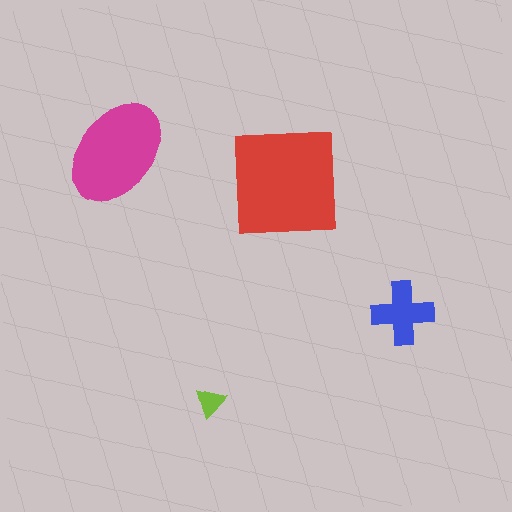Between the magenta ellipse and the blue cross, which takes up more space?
The magenta ellipse.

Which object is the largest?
The red square.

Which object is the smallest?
The lime triangle.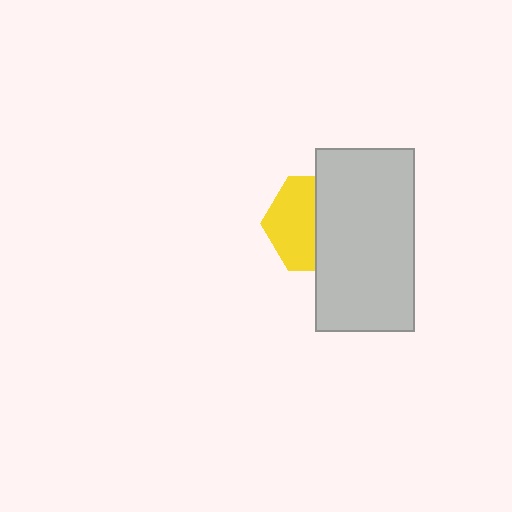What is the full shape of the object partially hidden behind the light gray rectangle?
The partially hidden object is a yellow hexagon.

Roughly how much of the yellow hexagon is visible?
About half of it is visible (roughly 50%).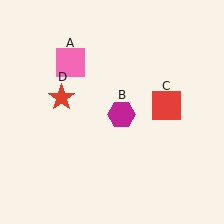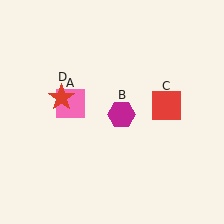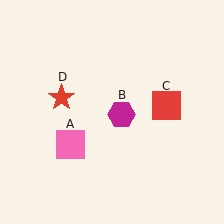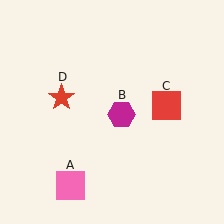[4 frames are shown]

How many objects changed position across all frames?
1 object changed position: pink square (object A).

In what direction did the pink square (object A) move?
The pink square (object A) moved down.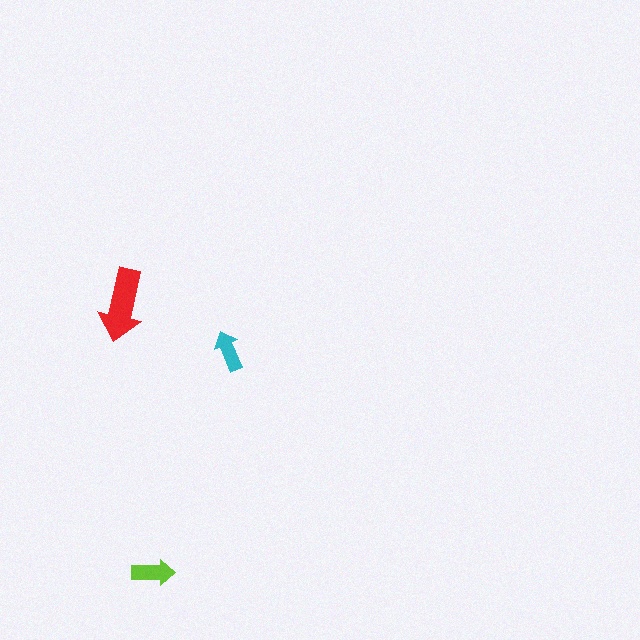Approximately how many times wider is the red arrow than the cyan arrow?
About 2 times wider.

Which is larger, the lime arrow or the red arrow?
The red one.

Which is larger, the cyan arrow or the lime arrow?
The lime one.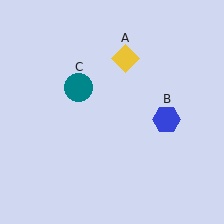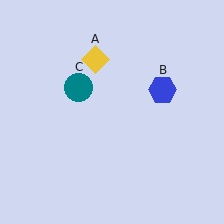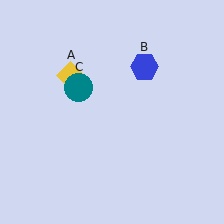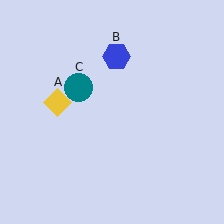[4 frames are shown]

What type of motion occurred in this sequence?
The yellow diamond (object A), blue hexagon (object B) rotated counterclockwise around the center of the scene.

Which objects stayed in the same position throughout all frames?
Teal circle (object C) remained stationary.